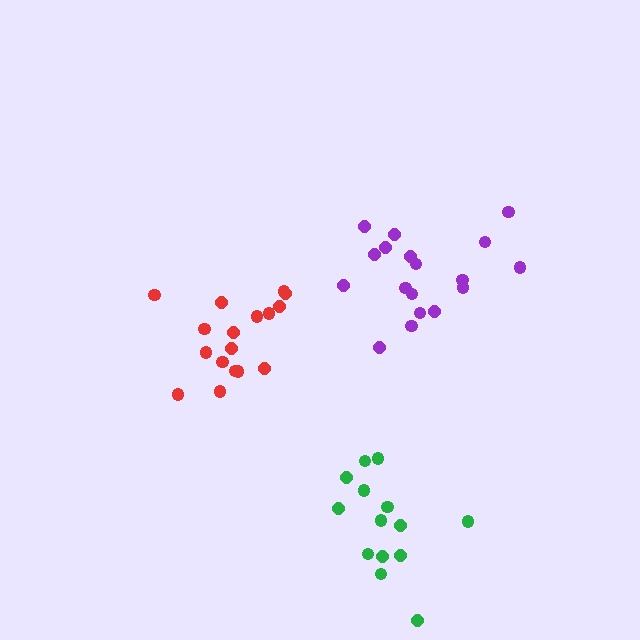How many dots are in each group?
Group 1: 17 dots, Group 2: 18 dots, Group 3: 14 dots (49 total).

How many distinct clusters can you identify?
There are 3 distinct clusters.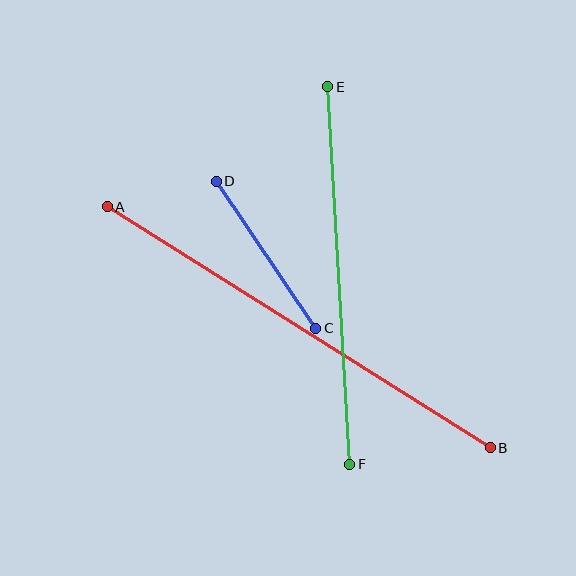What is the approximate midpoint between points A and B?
The midpoint is at approximately (299, 327) pixels.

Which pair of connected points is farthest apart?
Points A and B are farthest apart.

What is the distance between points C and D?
The distance is approximately 177 pixels.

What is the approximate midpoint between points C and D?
The midpoint is at approximately (266, 255) pixels.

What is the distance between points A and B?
The distance is approximately 452 pixels.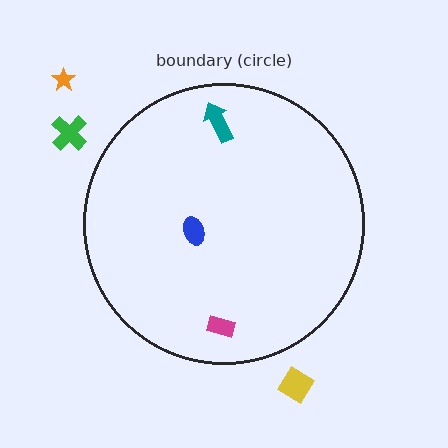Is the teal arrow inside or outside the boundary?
Inside.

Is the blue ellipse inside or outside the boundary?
Inside.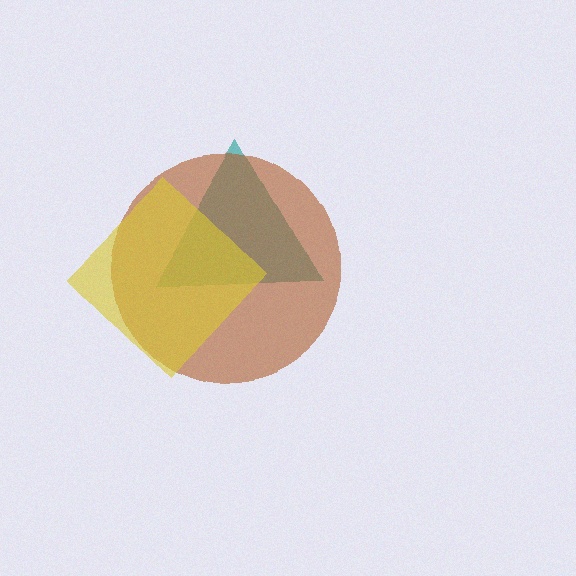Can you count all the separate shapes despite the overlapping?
Yes, there are 3 separate shapes.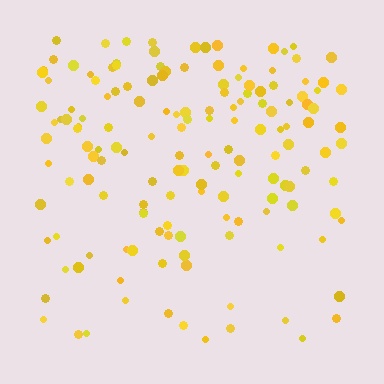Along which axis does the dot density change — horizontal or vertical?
Vertical.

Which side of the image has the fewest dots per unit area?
The bottom.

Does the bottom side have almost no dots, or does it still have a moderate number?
Still a moderate number, just noticeably fewer than the top.